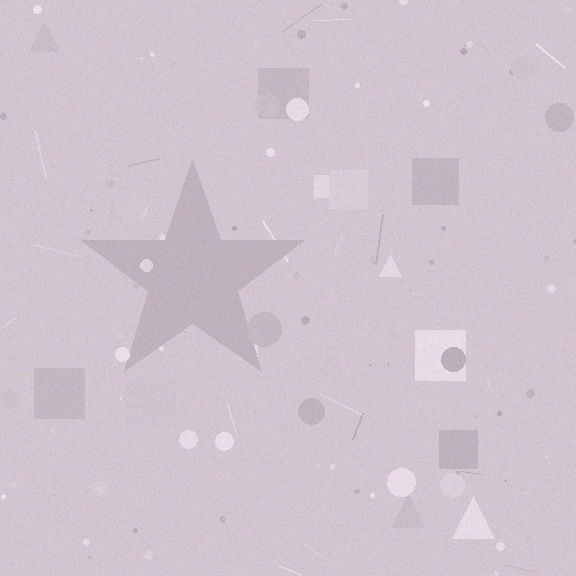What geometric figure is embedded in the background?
A star is embedded in the background.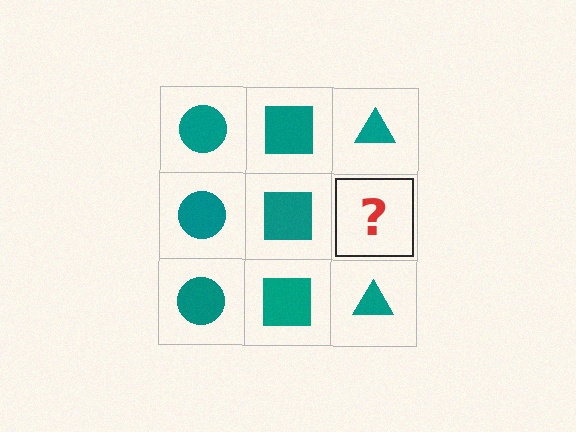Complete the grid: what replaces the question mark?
The question mark should be replaced with a teal triangle.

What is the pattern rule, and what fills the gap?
The rule is that each column has a consistent shape. The gap should be filled with a teal triangle.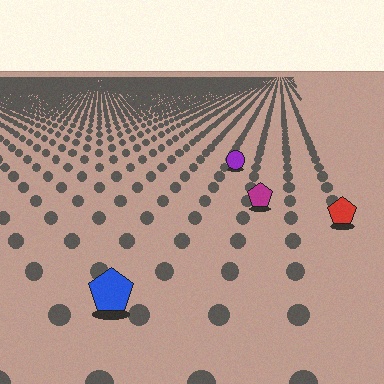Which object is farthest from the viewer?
The purple circle is farthest from the viewer. It appears smaller and the ground texture around it is denser.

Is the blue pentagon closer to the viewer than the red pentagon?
Yes. The blue pentagon is closer — you can tell from the texture gradient: the ground texture is coarser near it.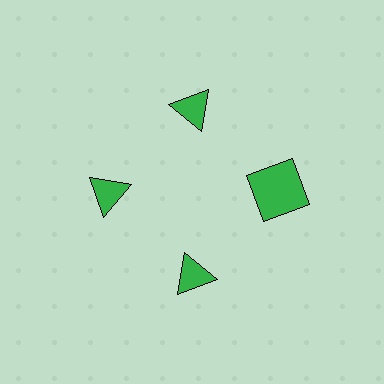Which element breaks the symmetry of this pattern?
The green square at roughly the 3 o'clock position breaks the symmetry. All other shapes are green triangles.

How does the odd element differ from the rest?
It has a different shape: square instead of triangle.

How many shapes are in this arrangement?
There are 4 shapes arranged in a ring pattern.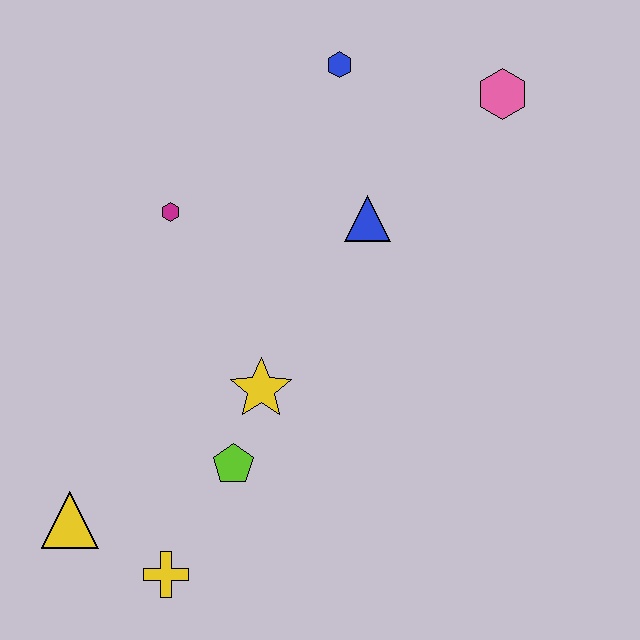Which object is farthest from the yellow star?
The pink hexagon is farthest from the yellow star.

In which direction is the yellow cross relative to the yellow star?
The yellow cross is below the yellow star.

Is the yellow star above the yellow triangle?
Yes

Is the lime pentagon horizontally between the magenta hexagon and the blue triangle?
Yes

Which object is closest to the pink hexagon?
The blue hexagon is closest to the pink hexagon.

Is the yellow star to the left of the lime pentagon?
No